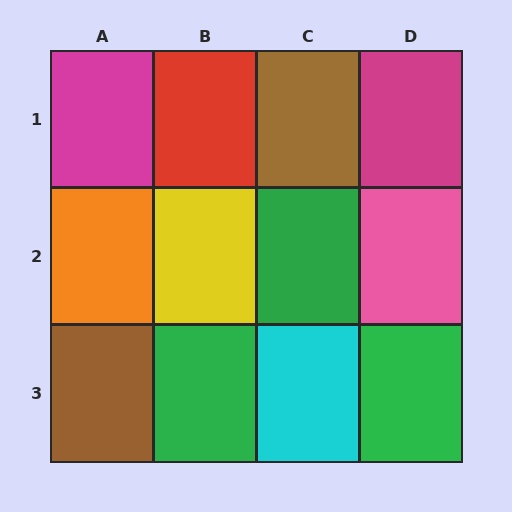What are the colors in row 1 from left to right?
Magenta, red, brown, magenta.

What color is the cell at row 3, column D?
Green.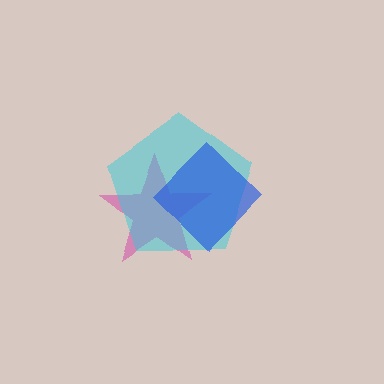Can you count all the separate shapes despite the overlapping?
Yes, there are 3 separate shapes.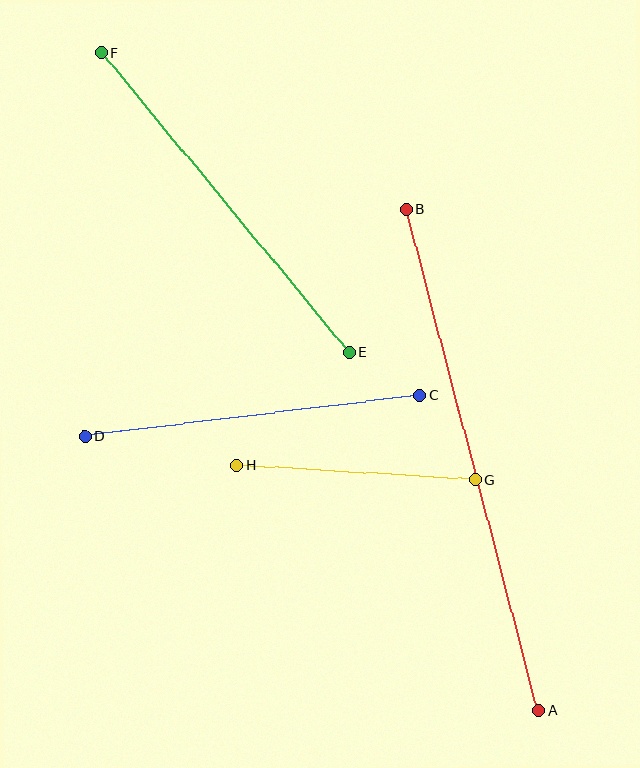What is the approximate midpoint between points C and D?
The midpoint is at approximately (252, 416) pixels.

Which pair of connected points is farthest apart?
Points A and B are farthest apart.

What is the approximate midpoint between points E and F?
The midpoint is at approximately (225, 202) pixels.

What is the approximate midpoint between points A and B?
The midpoint is at approximately (472, 460) pixels.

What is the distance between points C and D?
The distance is approximately 338 pixels.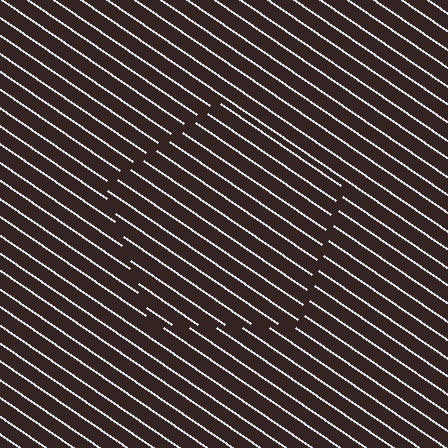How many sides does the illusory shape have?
5 sides — the line-ends trace a pentagon.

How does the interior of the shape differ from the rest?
The interior of the shape contains the same grating, shifted by half a period — the contour is defined by the phase discontinuity where line-ends from the inner and outer gratings abut.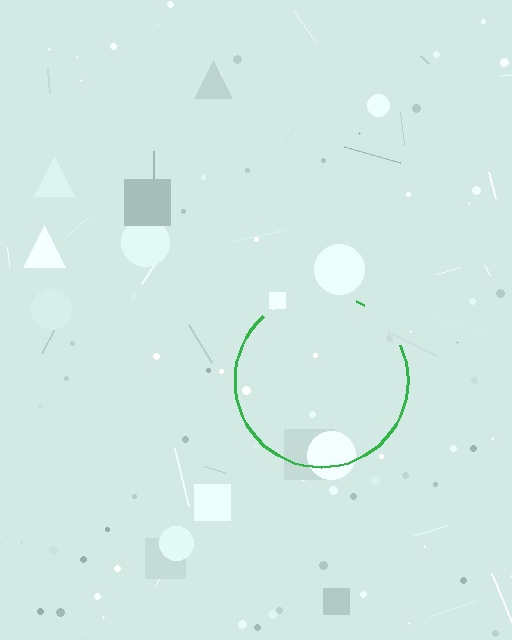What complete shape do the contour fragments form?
The contour fragments form a circle.